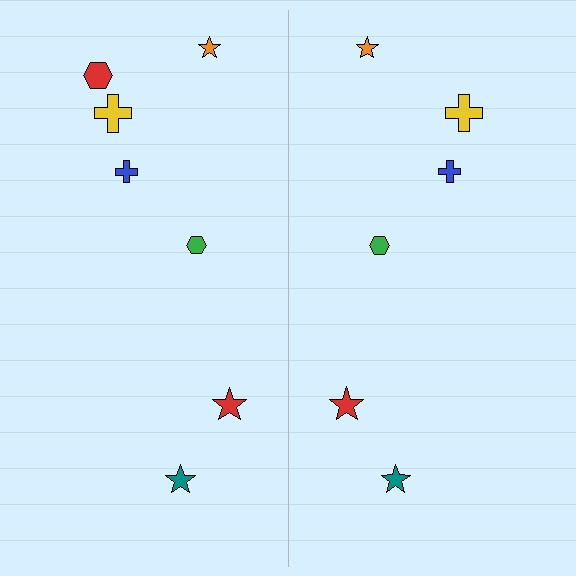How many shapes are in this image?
There are 13 shapes in this image.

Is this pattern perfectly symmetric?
No, the pattern is not perfectly symmetric. A red hexagon is missing from the right side.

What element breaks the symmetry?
A red hexagon is missing from the right side.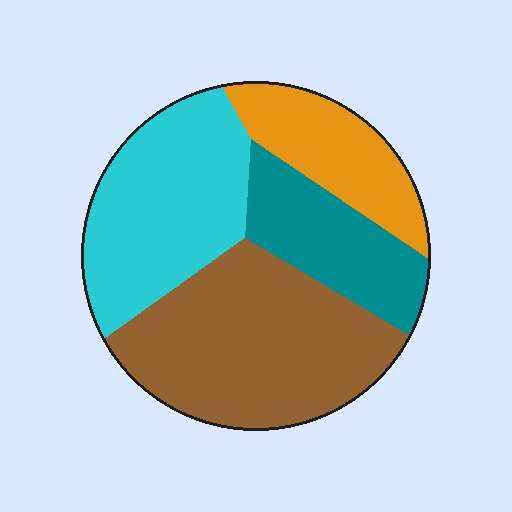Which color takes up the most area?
Brown, at roughly 35%.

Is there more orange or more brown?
Brown.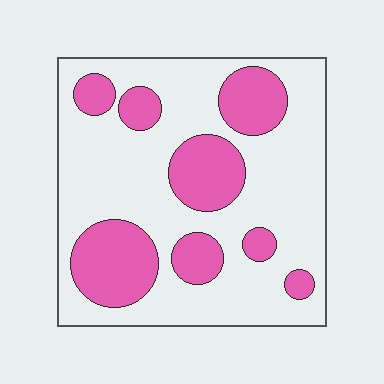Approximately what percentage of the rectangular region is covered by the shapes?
Approximately 30%.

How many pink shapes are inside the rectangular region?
8.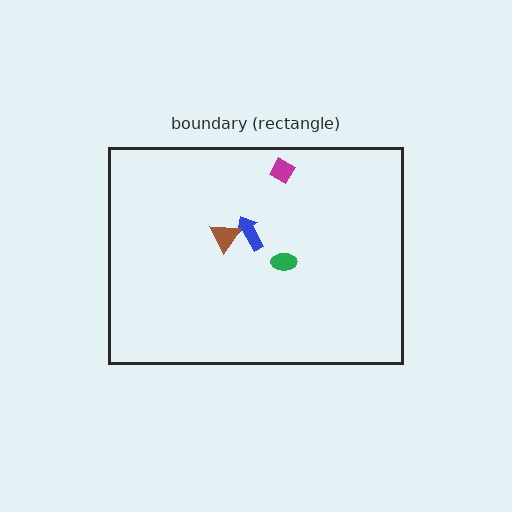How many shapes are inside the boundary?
4 inside, 0 outside.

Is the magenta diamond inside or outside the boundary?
Inside.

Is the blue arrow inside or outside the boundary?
Inside.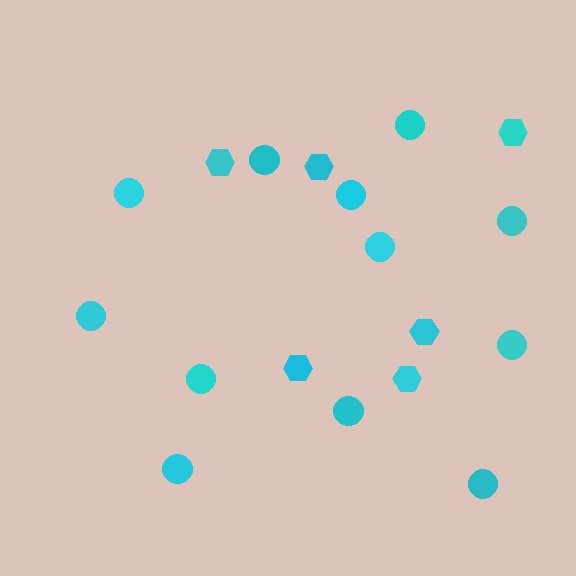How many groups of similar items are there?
There are 2 groups: one group of hexagons (6) and one group of circles (12).